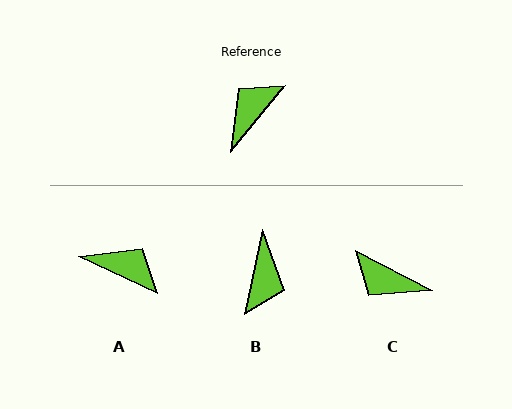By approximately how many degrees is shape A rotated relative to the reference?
Approximately 76 degrees clockwise.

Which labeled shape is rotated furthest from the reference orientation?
B, about 153 degrees away.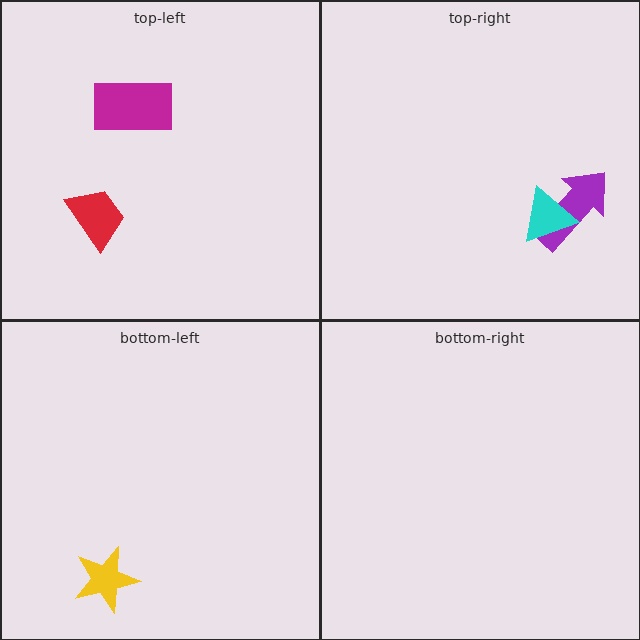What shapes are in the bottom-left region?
The yellow star.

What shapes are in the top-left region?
The magenta rectangle, the red trapezoid.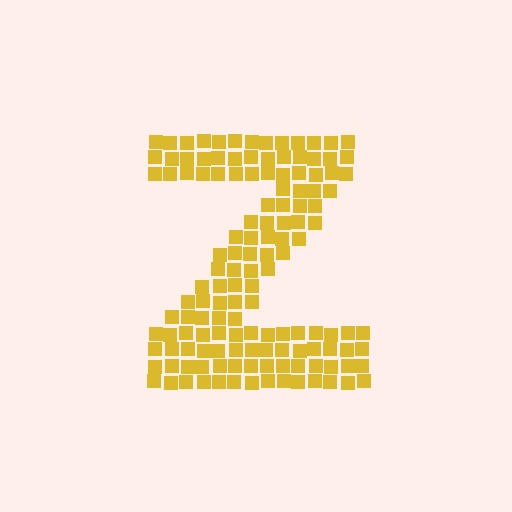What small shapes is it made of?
It is made of small squares.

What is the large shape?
The large shape is the letter Z.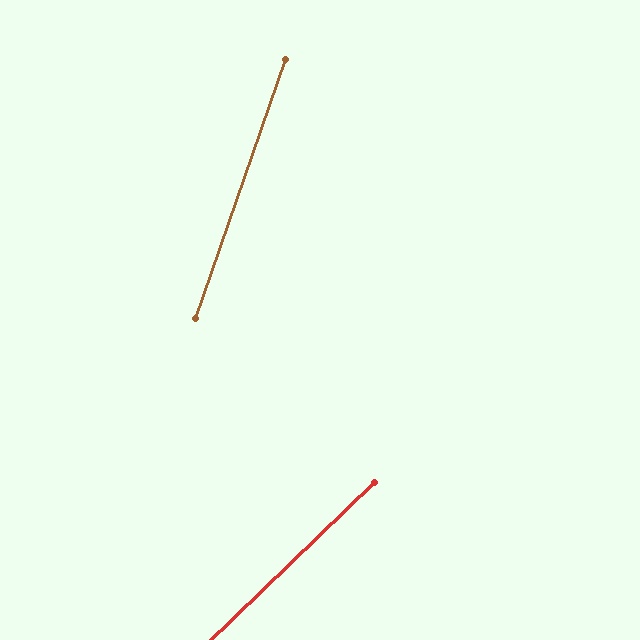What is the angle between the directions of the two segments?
Approximately 27 degrees.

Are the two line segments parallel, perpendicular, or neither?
Neither parallel nor perpendicular — they differ by about 27°.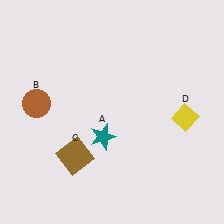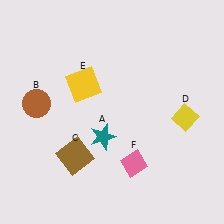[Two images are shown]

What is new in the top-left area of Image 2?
A yellow square (E) was added in the top-left area of Image 2.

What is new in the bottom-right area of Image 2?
A pink diamond (F) was added in the bottom-right area of Image 2.